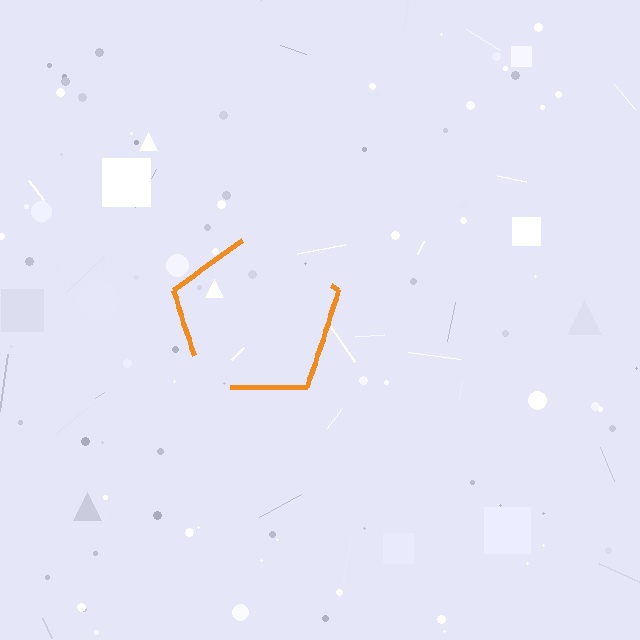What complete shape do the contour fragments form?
The contour fragments form a pentagon.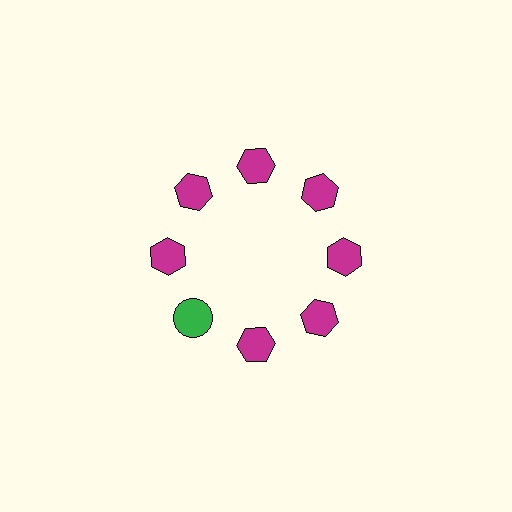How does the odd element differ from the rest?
It differs in both color (green instead of magenta) and shape (circle instead of hexagon).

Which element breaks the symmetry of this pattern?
The green circle at roughly the 8 o'clock position breaks the symmetry. All other shapes are magenta hexagons.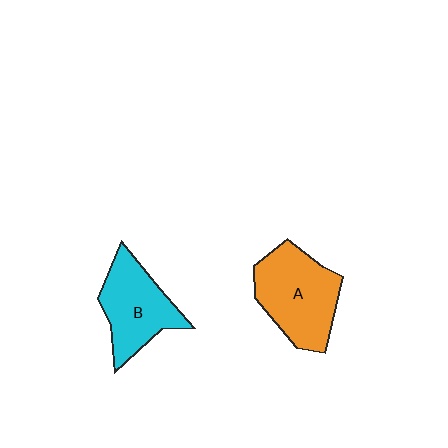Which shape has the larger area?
Shape A (orange).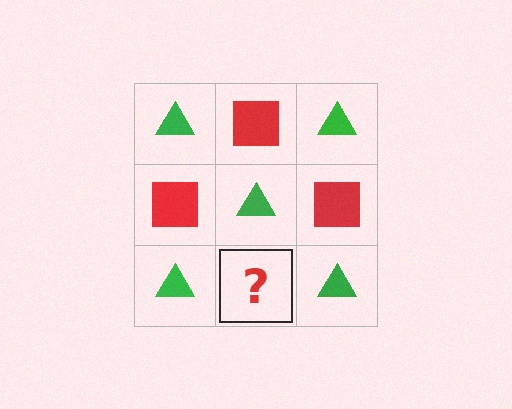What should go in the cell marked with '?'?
The missing cell should contain a red square.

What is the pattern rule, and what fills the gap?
The rule is that it alternates green triangle and red square in a checkerboard pattern. The gap should be filled with a red square.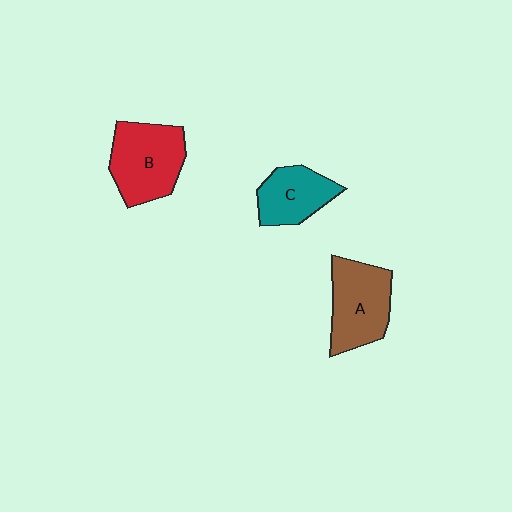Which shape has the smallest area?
Shape C (teal).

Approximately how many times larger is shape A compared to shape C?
Approximately 1.3 times.